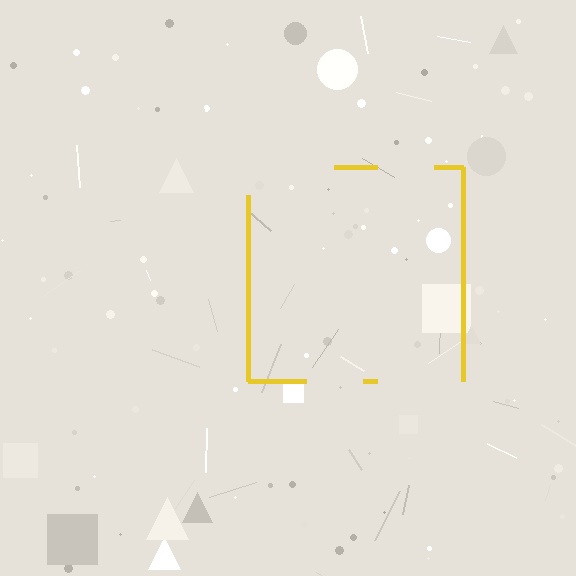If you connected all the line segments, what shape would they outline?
They would outline a square.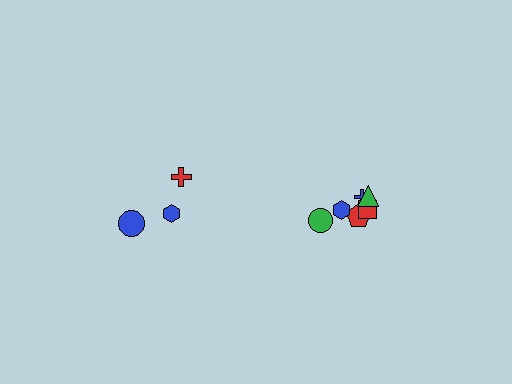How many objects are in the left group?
There are 3 objects.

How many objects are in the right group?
There are 6 objects.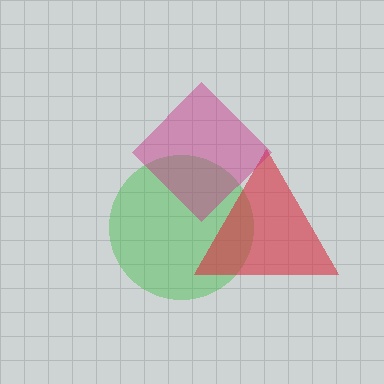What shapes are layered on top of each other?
The layered shapes are: a green circle, a red triangle, a magenta diamond.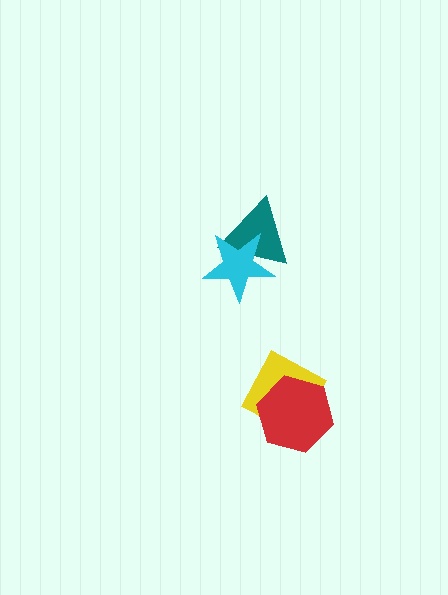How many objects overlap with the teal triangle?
1 object overlaps with the teal triangle.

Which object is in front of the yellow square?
The red hexagon is in front of the yellow square.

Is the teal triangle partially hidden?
Yes, it is partially covered by another shape.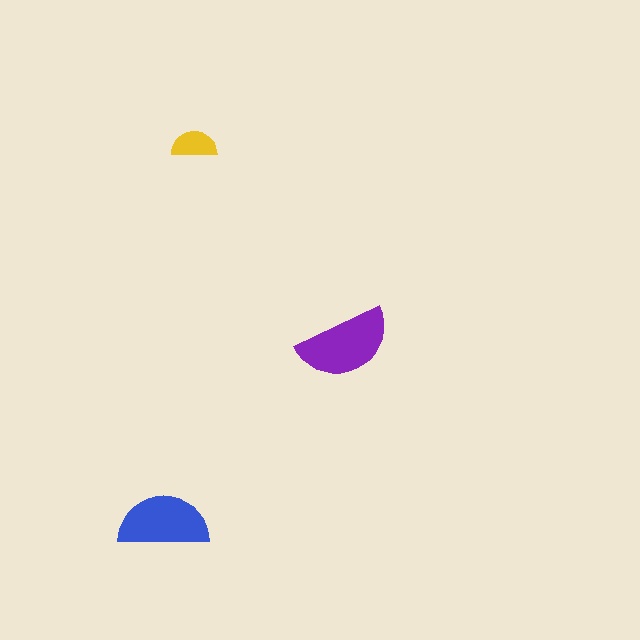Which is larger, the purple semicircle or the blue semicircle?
The purple one.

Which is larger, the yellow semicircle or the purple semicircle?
The purple one.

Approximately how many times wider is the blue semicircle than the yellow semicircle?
About 2 times wider.